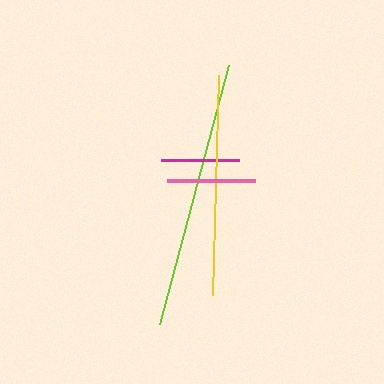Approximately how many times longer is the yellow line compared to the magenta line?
The yellow line is approximately 2.8 times the length of the magenta line.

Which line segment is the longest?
The lime line is the longest at approximately 268 pixels.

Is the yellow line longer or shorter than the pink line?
The yellow line is longer than the pink line.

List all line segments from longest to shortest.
From longest to shortest: lime, yellow, pink, magenta.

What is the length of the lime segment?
The lime segment is approximately 268 pixels long.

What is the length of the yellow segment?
The yellow segment is approximately 220 pixels long.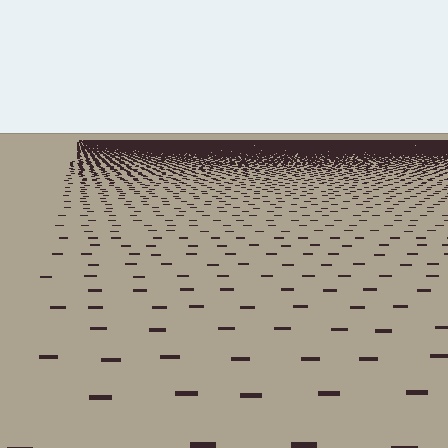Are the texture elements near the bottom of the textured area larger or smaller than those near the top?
Larger. Near the bottom, elements are closer to the viewer and appear at a bigger on-screen size.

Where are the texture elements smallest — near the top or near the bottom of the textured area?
Near the top.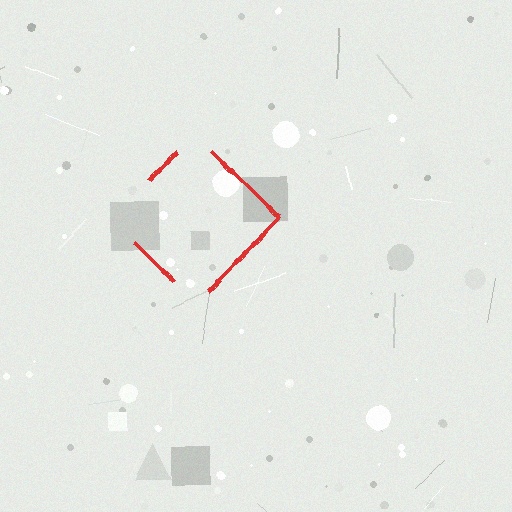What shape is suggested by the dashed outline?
The dashed outline suggests a diamond.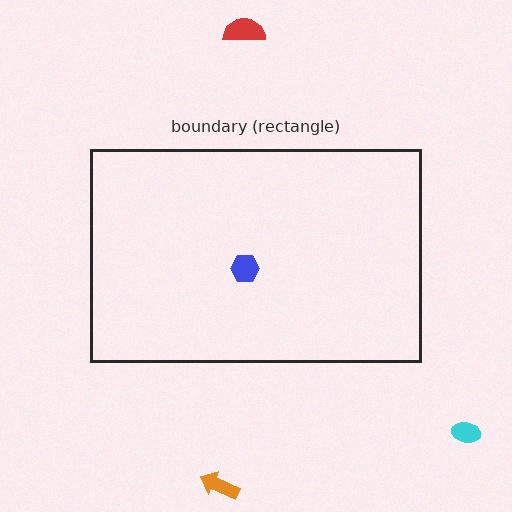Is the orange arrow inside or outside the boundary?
Outside.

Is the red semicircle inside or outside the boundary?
Outside.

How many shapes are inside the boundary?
1 inside, 3 outside.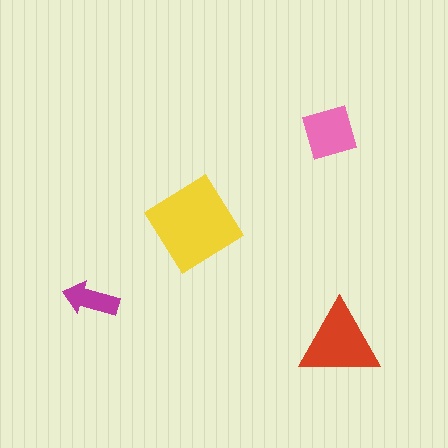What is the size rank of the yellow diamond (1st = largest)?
1st.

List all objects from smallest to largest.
The magenta arrow, the pink square, the red triangle, the yellow diamond.